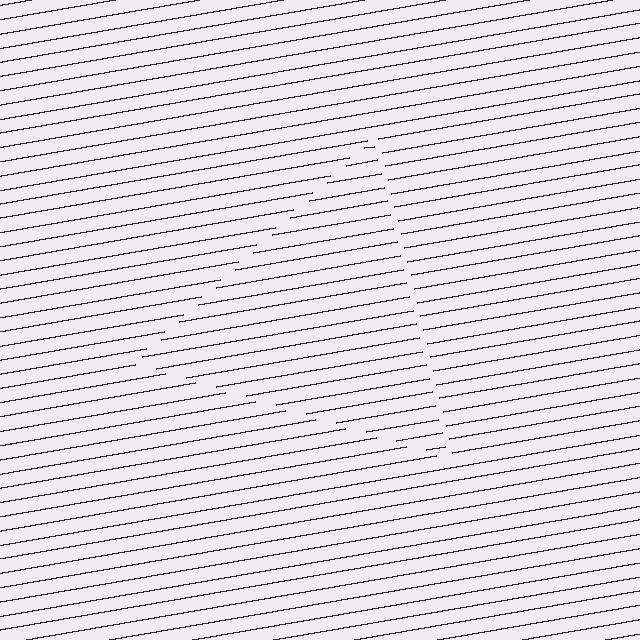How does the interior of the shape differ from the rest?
The interior of the shape contains the same grating, shifted by half a period — the contour is defined by the phase discontinuity where line-ends from the inner and outer gratings abut.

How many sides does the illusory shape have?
3 sides — the line-ends trace a triangle.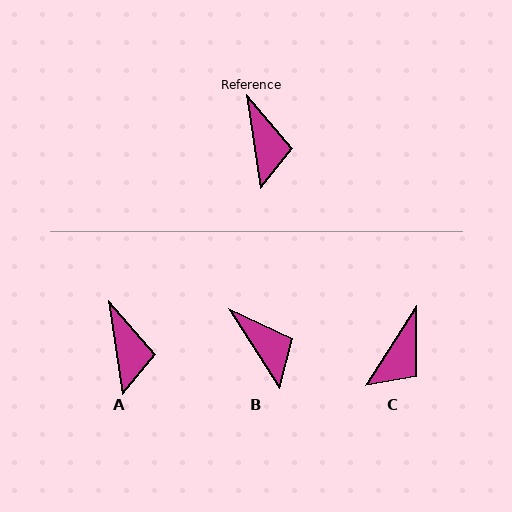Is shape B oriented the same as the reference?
No, it is off by about 24 degrees.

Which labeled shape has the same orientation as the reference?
A.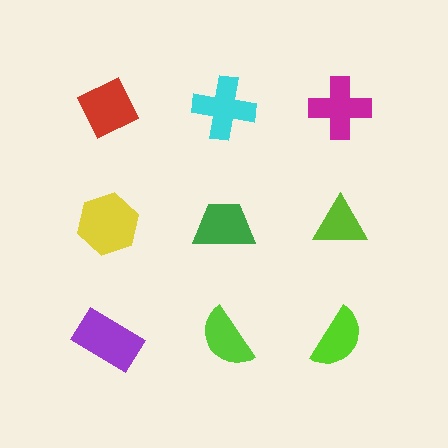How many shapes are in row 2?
3 shapes.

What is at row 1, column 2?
A cyan cross.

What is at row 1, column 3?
A magenta cross.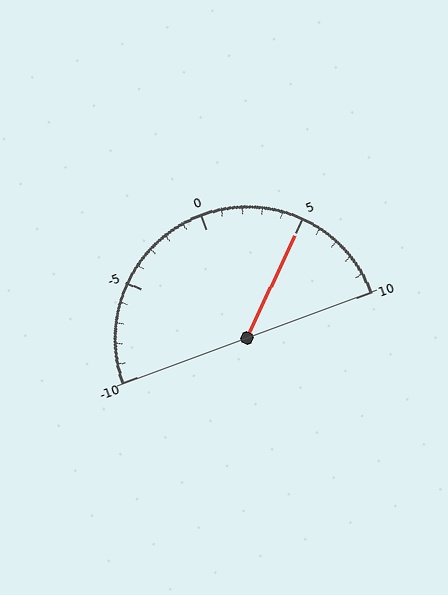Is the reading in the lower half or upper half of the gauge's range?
The reading is in the upper half of the range (-10 to 10).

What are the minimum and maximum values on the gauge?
The gauge ranges from -10 to 10.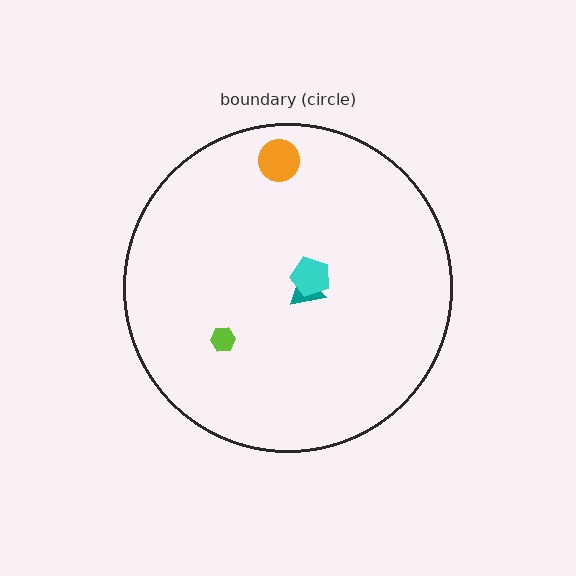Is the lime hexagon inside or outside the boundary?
Inside.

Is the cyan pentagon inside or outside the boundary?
Inside.